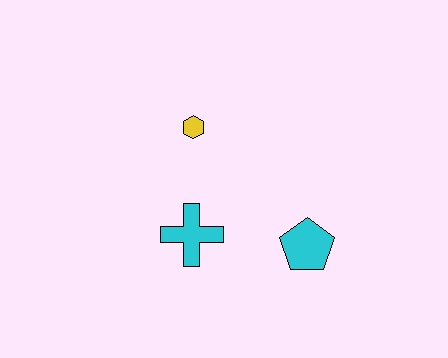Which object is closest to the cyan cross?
The yellow hexagon is closest to the cyan cross.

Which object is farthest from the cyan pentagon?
The yellow hexagon is farthest from the cyan pentagon.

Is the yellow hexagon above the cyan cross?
Yes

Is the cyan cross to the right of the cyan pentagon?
No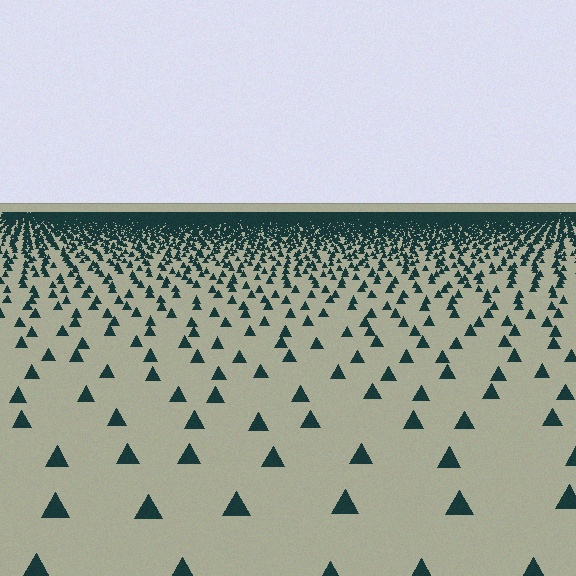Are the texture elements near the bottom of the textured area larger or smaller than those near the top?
Larger. Near the bottom, elements are closer to the viewer and appear at a bigger on-screen size.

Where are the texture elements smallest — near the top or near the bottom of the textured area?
Near the top.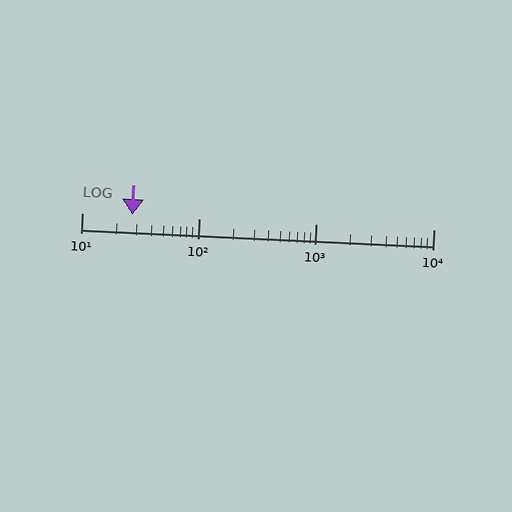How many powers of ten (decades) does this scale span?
The scale spans 3 decades, from 10 to 10000.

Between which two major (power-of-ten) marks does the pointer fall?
The pointer is between 10 and 100.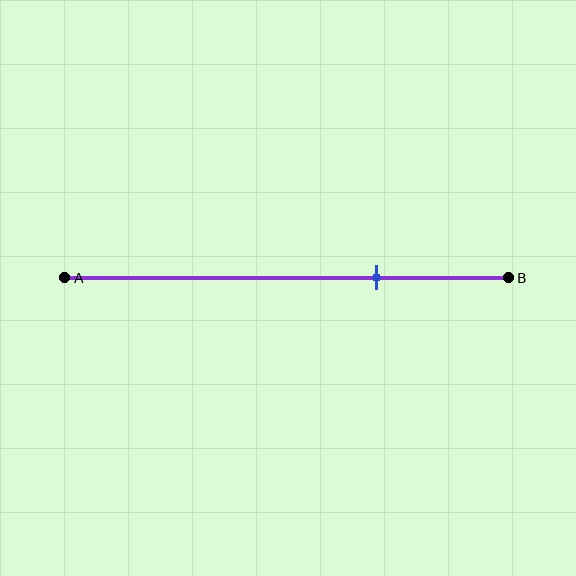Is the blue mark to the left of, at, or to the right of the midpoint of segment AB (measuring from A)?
The blue mark is to the right of the midpoint of segment AB.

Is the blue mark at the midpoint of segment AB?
No, the mark is at about 70% from A, not at the 50% midpoint.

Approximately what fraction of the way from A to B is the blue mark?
The blue mark is approximately 70% of the way from A to B.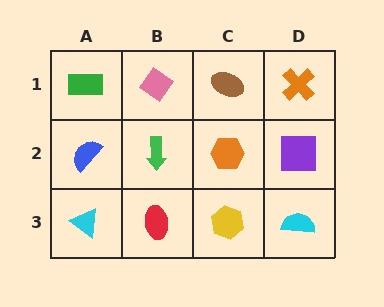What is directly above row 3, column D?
A purple square.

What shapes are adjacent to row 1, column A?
A blue semicircle (row 2, column A), a pink diamond (row 1, column B).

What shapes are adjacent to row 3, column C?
An orange hexagon (row 2, column C), a red ellipse (row 3, column B), a cyan semicircle (row 3, column D).